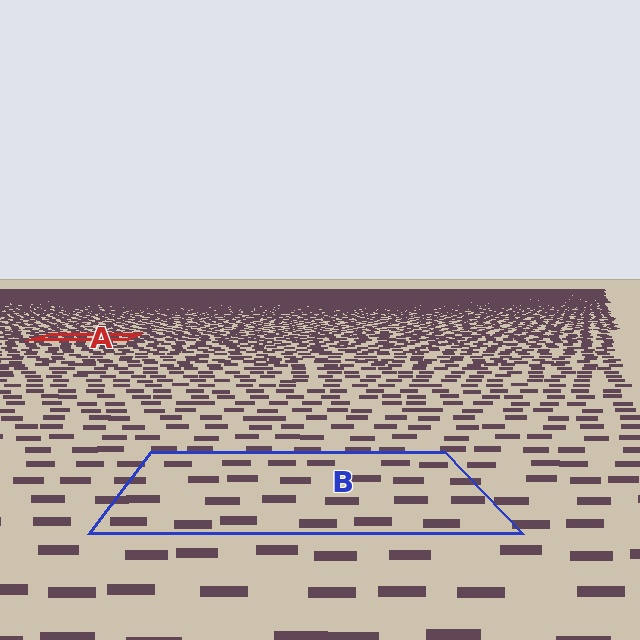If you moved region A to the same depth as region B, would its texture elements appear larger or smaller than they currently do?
They would appear larger. At a closer depth, the same texture elements are projected at a bigger on-screen size.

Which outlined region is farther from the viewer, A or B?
Region A is farther from the viewer — the texture elements inside it appear smaller and more densely packed.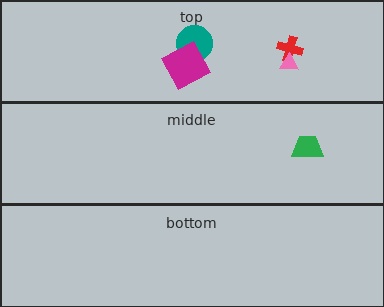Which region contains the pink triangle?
The top region.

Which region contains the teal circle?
The top region.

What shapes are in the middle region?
The green trapezoid.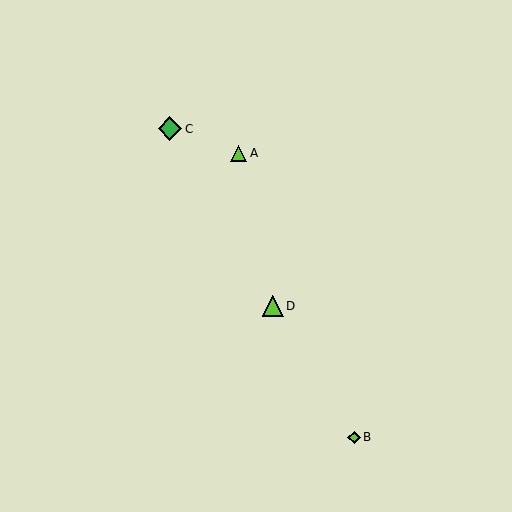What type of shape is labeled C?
Shape C is a green diamond.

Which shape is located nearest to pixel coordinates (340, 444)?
The lime diamond (labeled B) at (354, 437) is nearest to that location.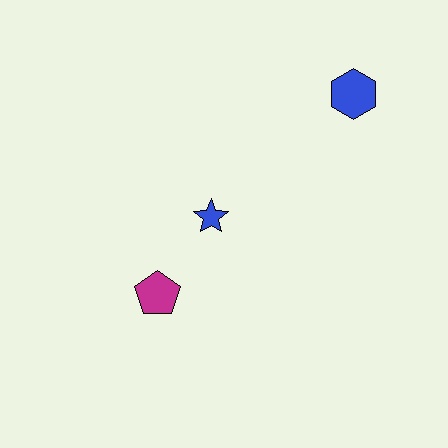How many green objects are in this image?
There are no green objects.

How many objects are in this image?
There are 3 objects.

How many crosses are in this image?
There are no crosses.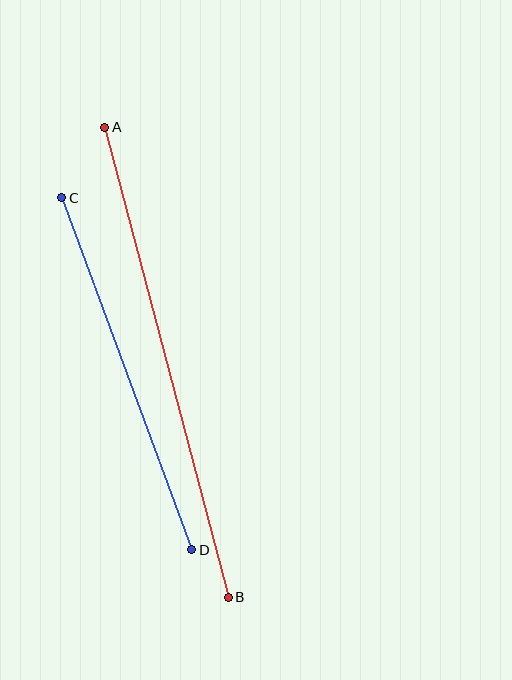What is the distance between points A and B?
The distance is approximately 486 pixels.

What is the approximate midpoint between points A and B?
The midpoint is at approximately (166, 362) pixels.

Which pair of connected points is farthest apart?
Points A and B are farthest apart.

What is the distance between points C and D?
The distance is approximately 375 pixels.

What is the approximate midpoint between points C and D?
The midpoint is at approximately (127, 374) pixels.